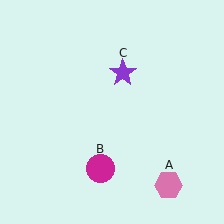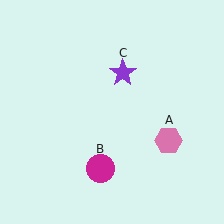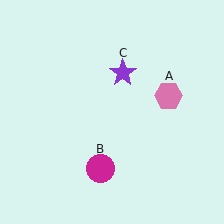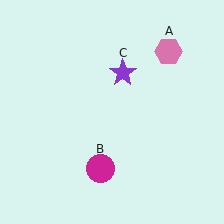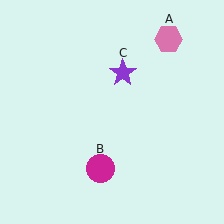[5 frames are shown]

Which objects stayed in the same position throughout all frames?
Magenta circle (object B) and purple star (object C) remained stationary.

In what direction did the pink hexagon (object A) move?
The pink hexagon (object A) moved up.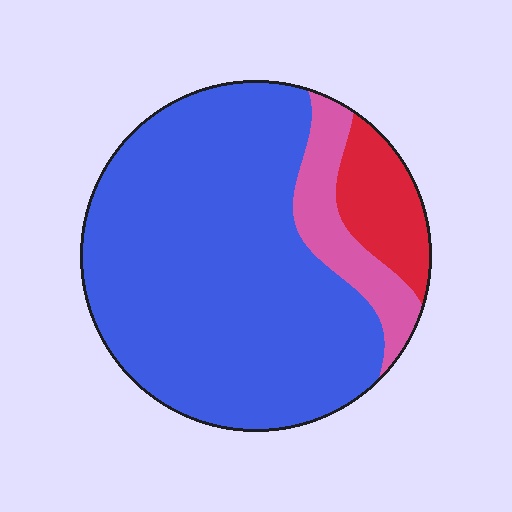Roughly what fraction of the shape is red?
Red takes up about one tenth (1/10) of the shape.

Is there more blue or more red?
Blue.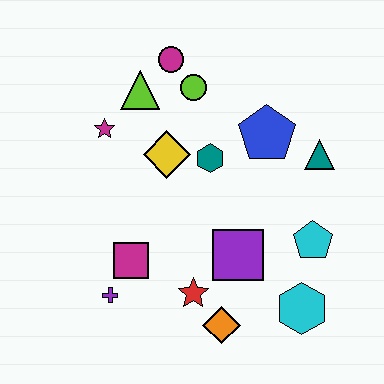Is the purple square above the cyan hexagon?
Yes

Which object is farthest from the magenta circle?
The cyan hexagon is farthest from the magenta circle.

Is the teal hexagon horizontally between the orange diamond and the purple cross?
Yes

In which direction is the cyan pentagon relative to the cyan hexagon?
The cyan pentagon is above the cyan hexagon.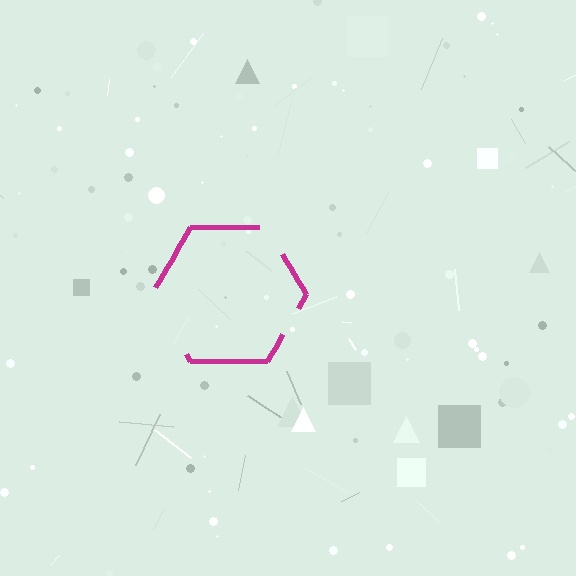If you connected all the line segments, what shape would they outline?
They would outline a hexagon.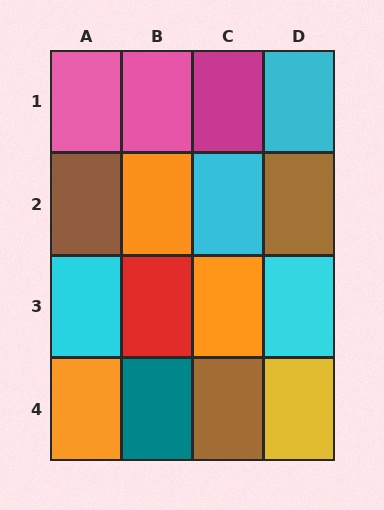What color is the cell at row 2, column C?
Cyan.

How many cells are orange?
3 cells are orange.